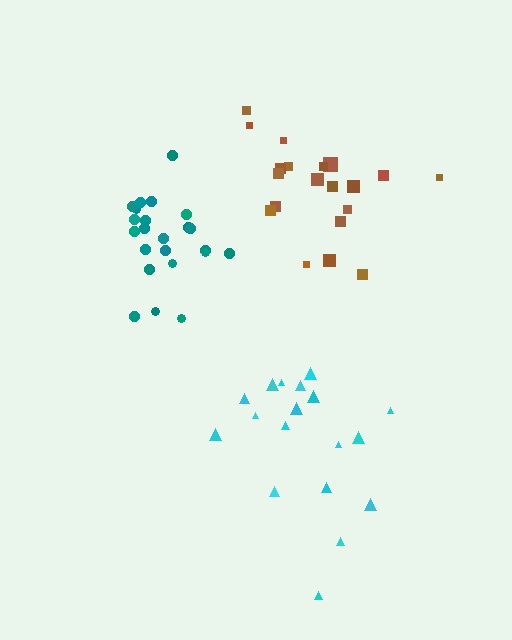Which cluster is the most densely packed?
Teal.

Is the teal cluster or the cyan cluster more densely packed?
Teal.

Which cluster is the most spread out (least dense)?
Cyan.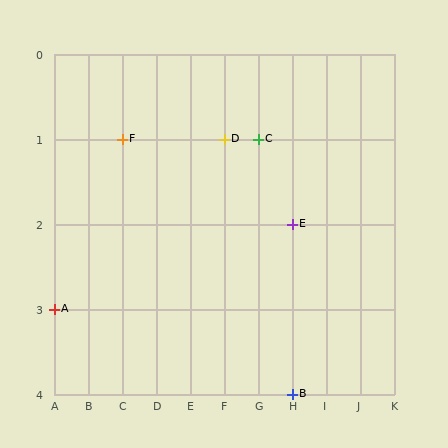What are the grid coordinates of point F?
Point F is at grid coordinates (C, 1).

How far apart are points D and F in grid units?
Points D and F are 3 columns apart.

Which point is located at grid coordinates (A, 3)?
Point A is at (A, 3).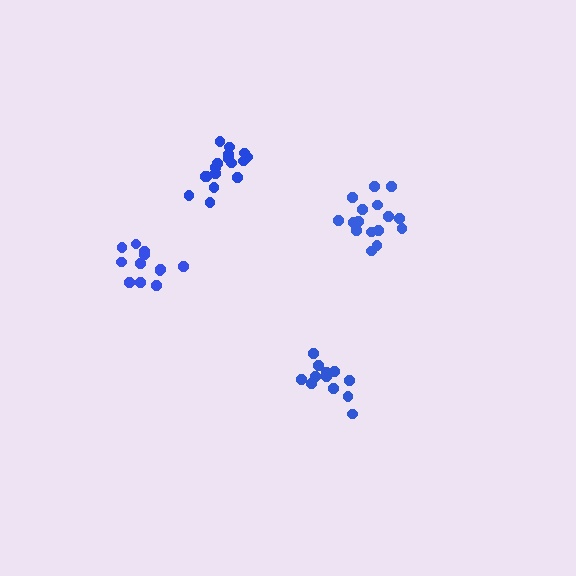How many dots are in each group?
Group 1: 12 dots, Group 2: 16 dots, Group 3: 12 dots, Group 4: 17 dots (57 total).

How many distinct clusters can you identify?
There are 4 distinct clusters.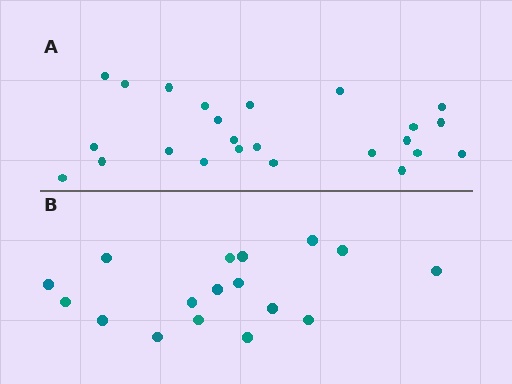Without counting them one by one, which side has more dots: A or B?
Region A (the top region) has more dots.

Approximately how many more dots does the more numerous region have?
Region A has roughly 8 or so more dots than region B.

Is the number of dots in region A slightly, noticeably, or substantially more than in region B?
Region A has noticeably more, but not dramatically so. The ratio is roughly 1.4 to 1.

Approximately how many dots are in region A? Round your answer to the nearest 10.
About 20 dots. (The exact count is 24, which rounds to 20.)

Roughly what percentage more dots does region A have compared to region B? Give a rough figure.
About 40% more.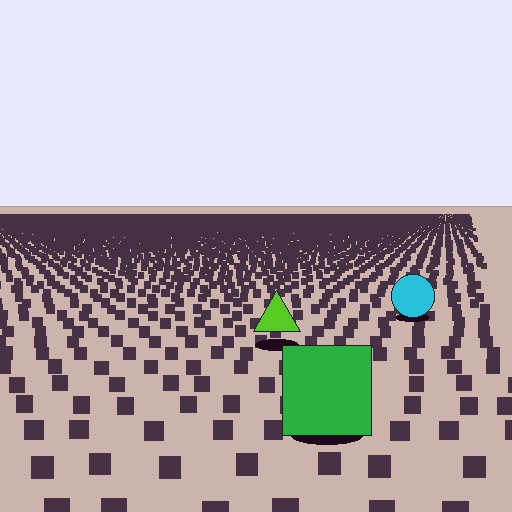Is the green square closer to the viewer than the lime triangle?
Yes. The green square is closer — you can tell from the texture gradient: the ground texture is coarser near it.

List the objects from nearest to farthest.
From nearest to farthest: the green square, the lime triangle, the cyan circle.